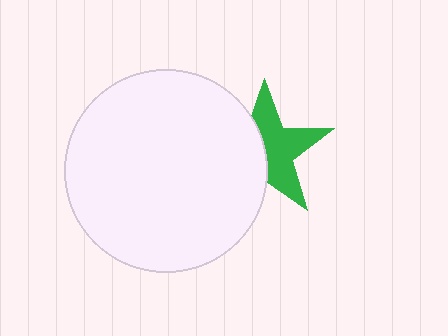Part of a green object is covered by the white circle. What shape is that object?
It is a star.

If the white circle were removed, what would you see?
You would see the complete green star.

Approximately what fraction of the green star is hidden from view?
Roughly 45% of the green star is hidden behind the white circle.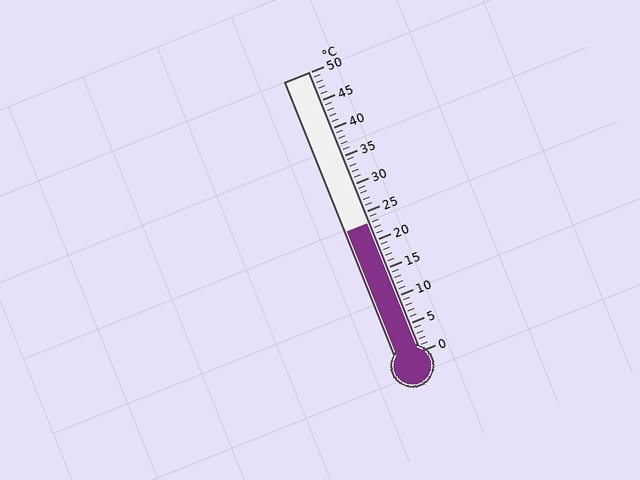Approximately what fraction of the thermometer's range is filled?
The thermometer is filled to approximately 45% of its range.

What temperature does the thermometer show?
The thermometer shows approximately 23°C.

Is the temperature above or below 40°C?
The temperature is below 40°C.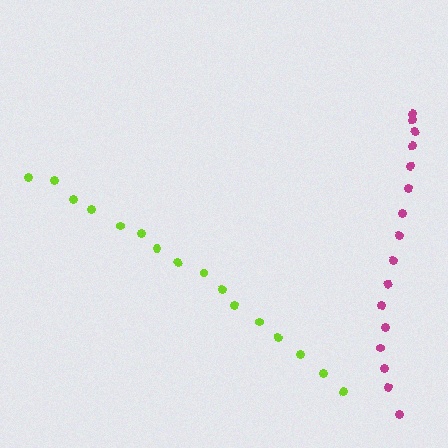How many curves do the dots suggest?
There are 2 distinct paths.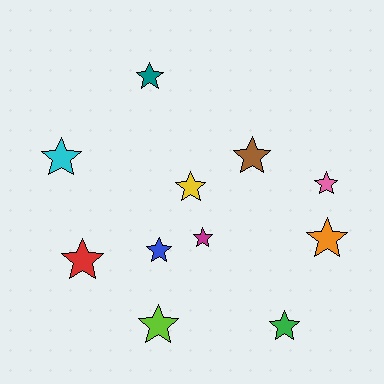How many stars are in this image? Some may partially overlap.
There are 11 stars.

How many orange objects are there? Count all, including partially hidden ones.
There is 1 orange object.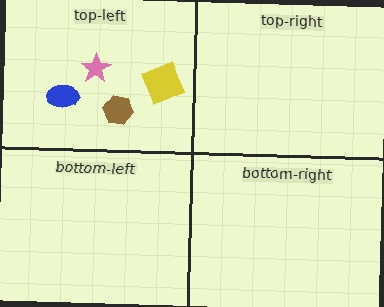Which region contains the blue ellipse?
The top-left region.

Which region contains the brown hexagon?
The top-left region.